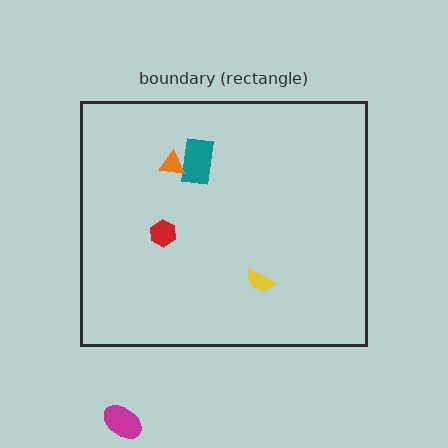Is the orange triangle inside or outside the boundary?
Inside.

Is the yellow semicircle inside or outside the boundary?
Inside.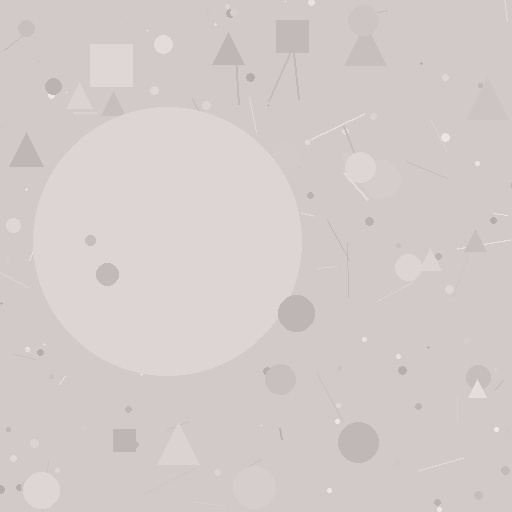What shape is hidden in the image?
A circle is hidden in the image.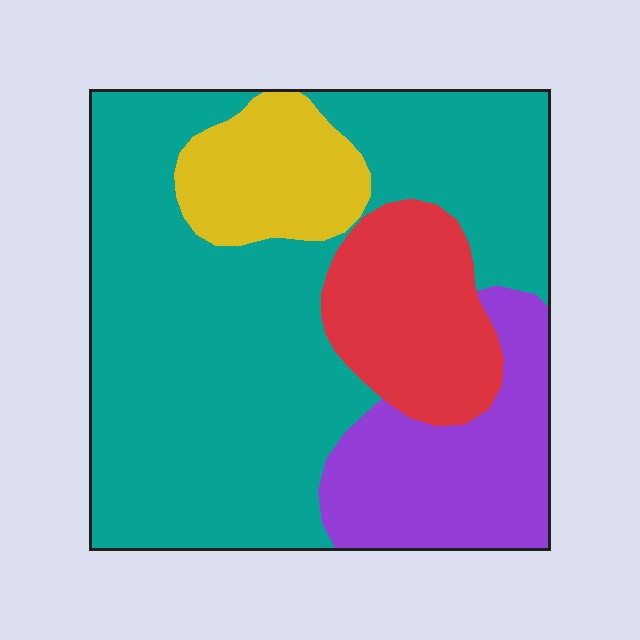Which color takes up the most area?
Teal, at roughly 60%.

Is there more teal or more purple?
Teal.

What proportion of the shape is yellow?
Yellow covers 11% of the shape.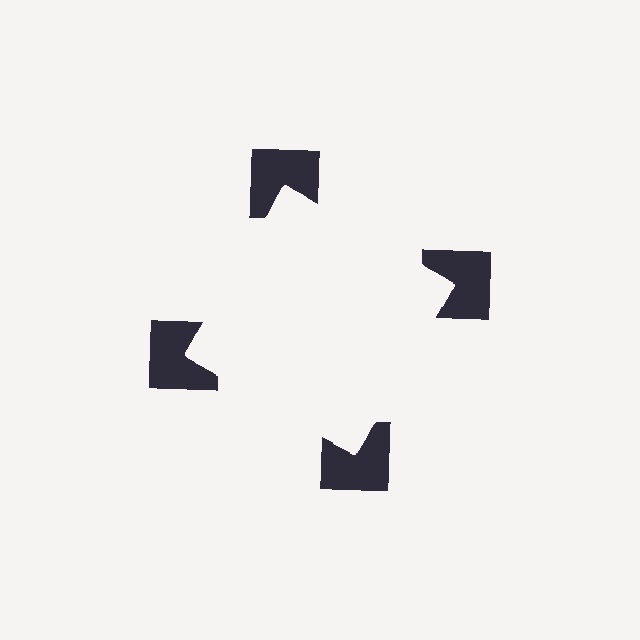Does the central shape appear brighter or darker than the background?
It typically appears slightly brighter than the background, even though no actual brightness change is drawn.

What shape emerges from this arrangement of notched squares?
An illusory square — its edges are inferred from the aligned wedge cuts in the notched squares, not physically drawn.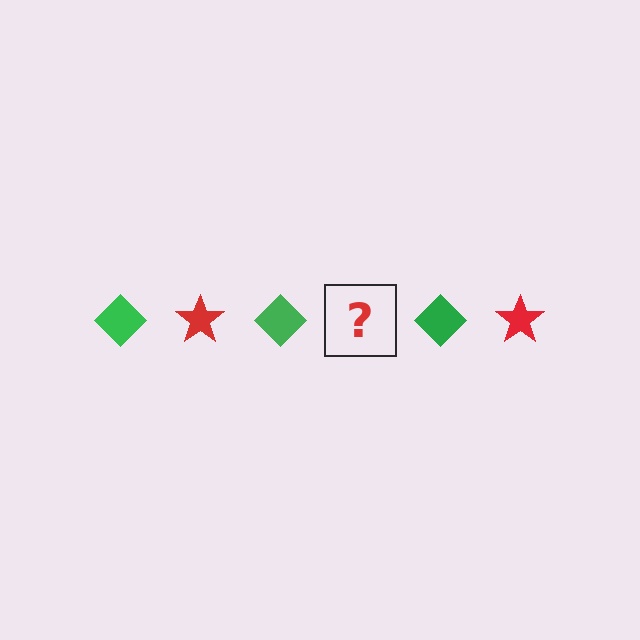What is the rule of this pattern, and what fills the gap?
The rule is that the pattern alternates between green diamond and red star. The gap should be filled with a red star.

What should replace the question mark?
The question mark should be replaced with a red star.